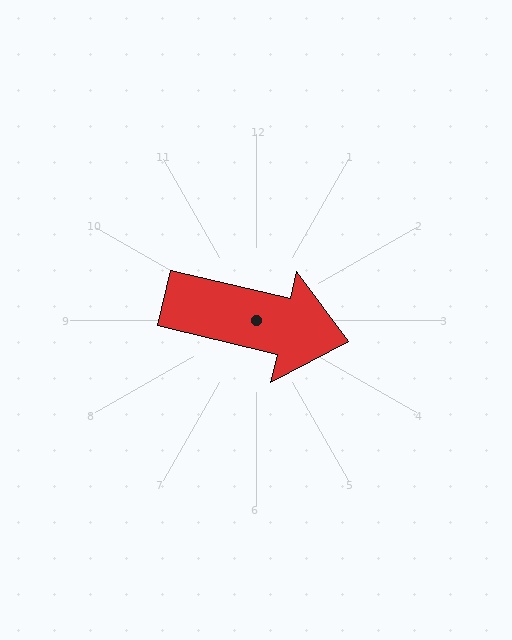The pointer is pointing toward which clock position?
Roughly 3 o'clock.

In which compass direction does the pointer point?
East.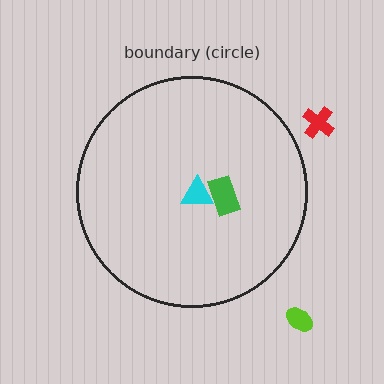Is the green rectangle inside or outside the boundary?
Inside.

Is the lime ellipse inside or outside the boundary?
Outside.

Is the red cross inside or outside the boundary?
Outside.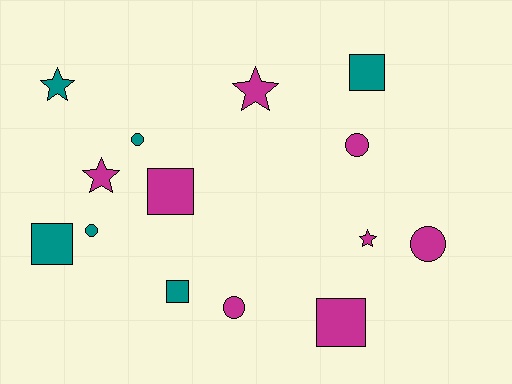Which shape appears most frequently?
Circle, with 5 objects.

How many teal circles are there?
There are 2 teal circles.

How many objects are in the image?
There are 14 objects.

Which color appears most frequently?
Magenta, with 8 objects.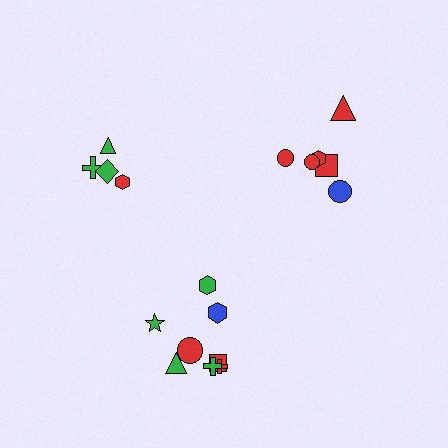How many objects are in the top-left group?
There are 4 objects.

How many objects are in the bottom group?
There are 8 objects.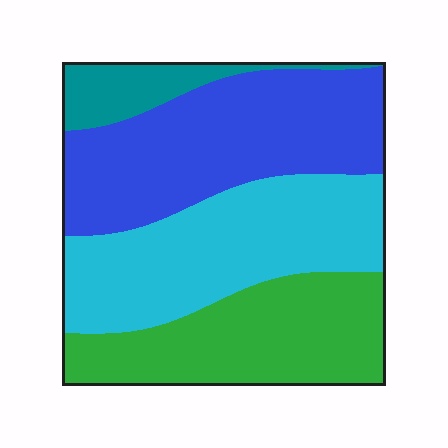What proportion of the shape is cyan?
Cyan covers around 30% of the shape.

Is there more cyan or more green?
Cyan.